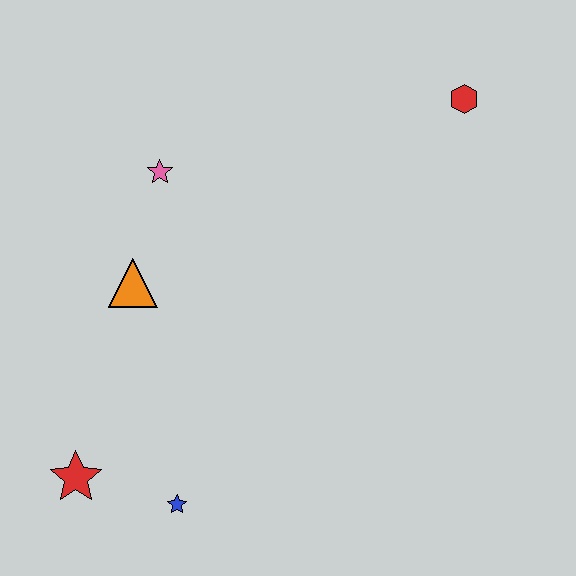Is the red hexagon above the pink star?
Yes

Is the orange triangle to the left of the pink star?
Yes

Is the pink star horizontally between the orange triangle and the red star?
No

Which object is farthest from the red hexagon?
The red star is farthest from the red hexagon.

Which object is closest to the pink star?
The orange triangle is closest to the pink star.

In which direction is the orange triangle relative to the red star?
The orange triangle is above the red star.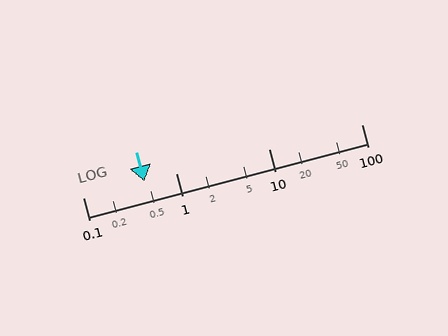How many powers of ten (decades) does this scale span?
The scale spans 3 decades, from 0.1 to 100.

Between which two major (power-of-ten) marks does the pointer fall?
The pointer is between 0.1 and 1.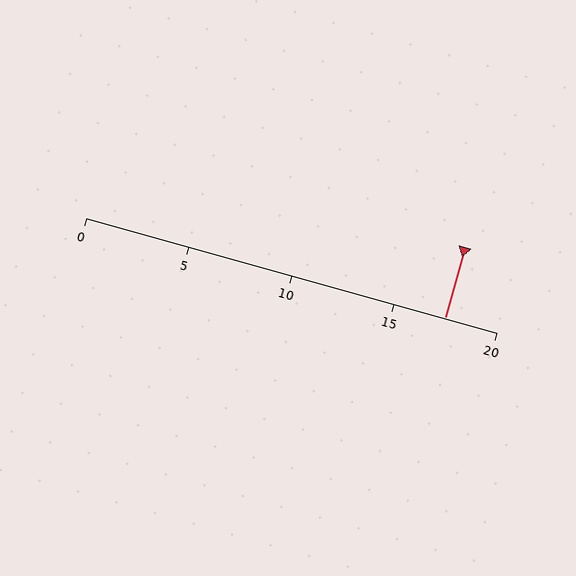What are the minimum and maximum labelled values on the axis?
The axis runs from 0 to 20.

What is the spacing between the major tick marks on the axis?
The major ticks are spaced 5 apart.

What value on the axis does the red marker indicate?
The marker indicates approximately 17.5.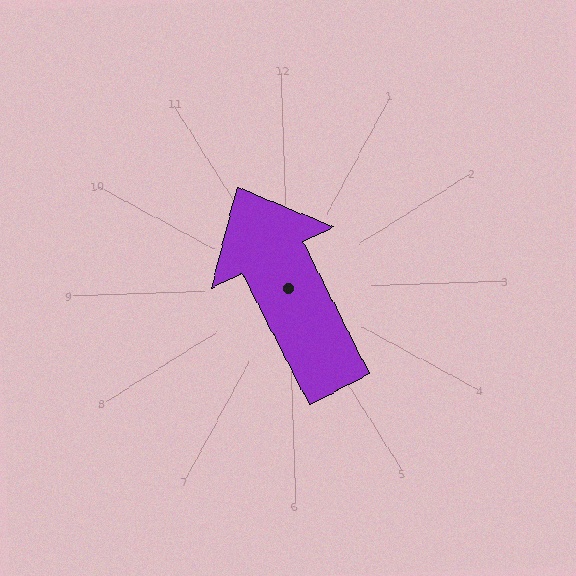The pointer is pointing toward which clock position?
Roughly 11 o'clock.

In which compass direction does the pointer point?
Northwest.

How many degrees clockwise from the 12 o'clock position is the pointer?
Approximately 335 degrees.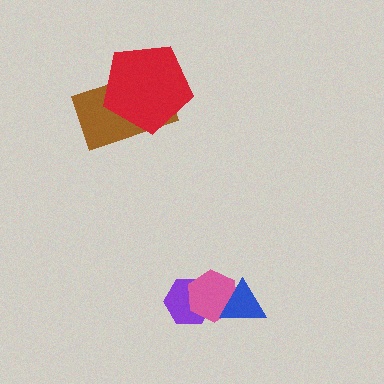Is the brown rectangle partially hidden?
Yes, it is partially covered by another shape.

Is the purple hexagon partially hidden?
Yes, it is partially covered by another shape.